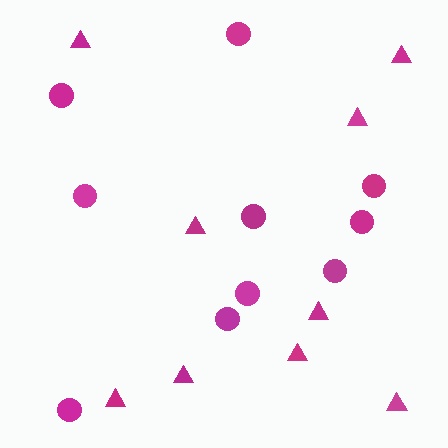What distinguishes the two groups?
There are 2 groups: one group of circles (10) and one group of triangles (9).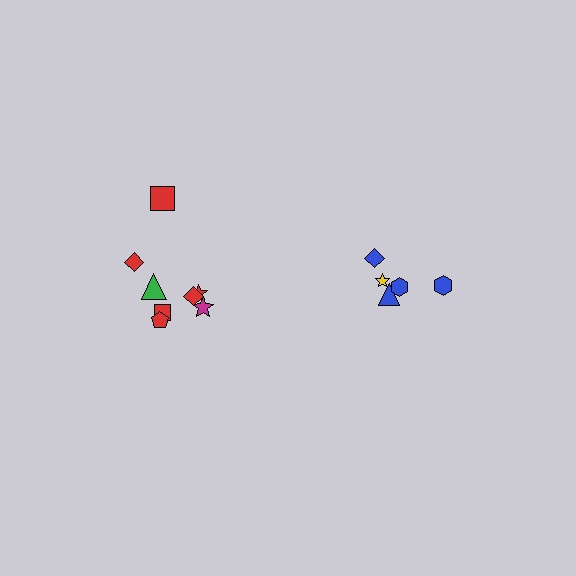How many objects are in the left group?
There are 8 objects.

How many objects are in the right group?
There are 5 objects.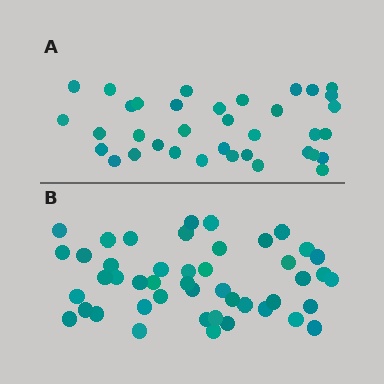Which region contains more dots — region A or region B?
Region B (the bottom region) has more dots.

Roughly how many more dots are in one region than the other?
Region B has roughly 10 or so more dots than region A.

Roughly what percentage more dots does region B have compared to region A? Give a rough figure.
About 30% more.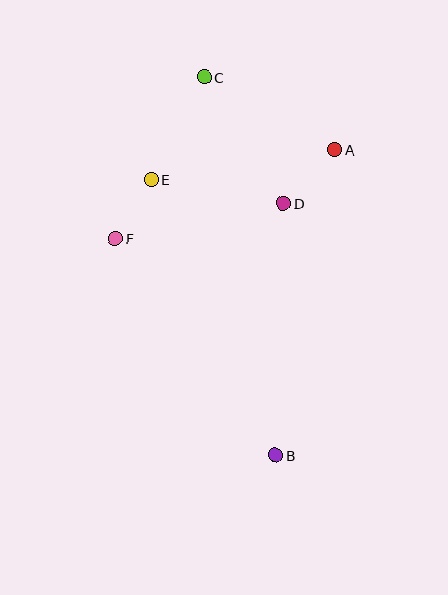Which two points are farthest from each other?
Points B and C are farthest from each other.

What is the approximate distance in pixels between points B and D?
The distance between B and D is approximately 252 pixels.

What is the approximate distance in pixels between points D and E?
The distance between D and E is approximately 134 pixels.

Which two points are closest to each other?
Points E and F are closest to each other.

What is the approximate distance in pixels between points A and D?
The distance between A and D is approximately 74 pixels.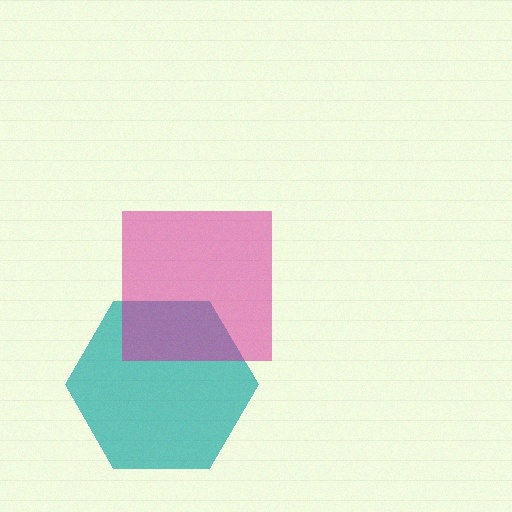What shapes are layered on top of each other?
The layered shapes are: a teal hexagon, a magenta square.